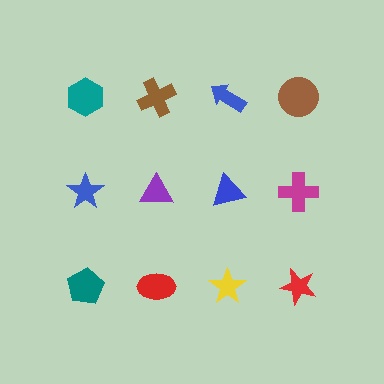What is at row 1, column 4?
A brown circle.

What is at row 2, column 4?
A magenta cross.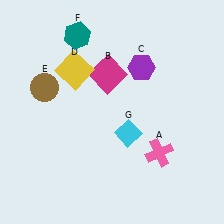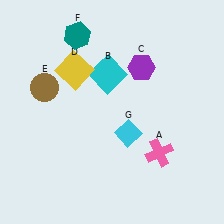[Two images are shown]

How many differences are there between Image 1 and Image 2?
There is 1 difference between the two images.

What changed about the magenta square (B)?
In Image 1, B is magenta. In Image 2, it changed to cyan.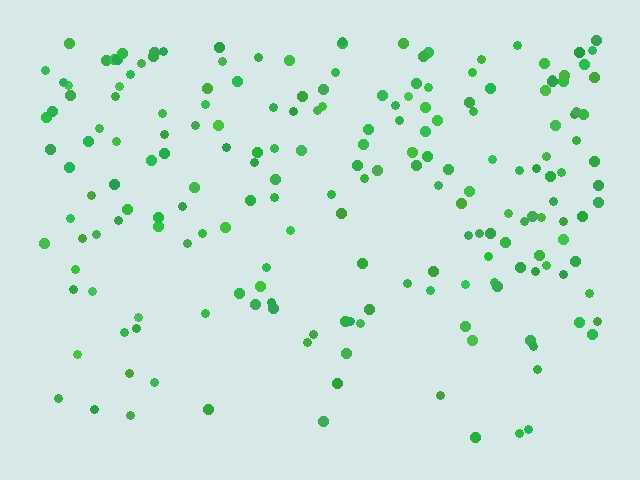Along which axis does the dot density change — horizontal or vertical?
Vertical.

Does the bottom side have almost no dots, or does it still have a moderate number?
Still a moderate number, just noticeably fewer than the top.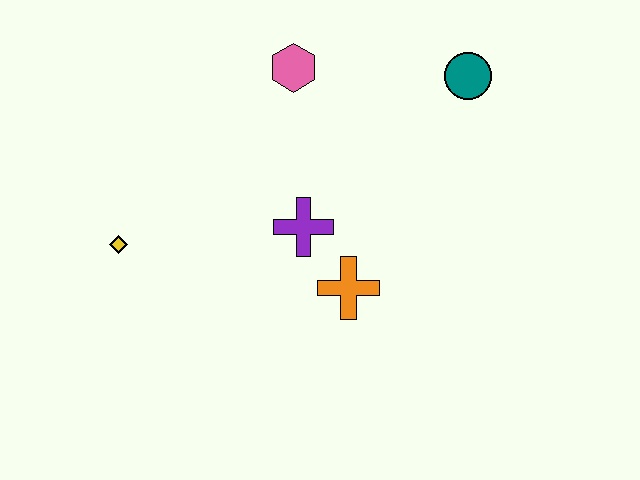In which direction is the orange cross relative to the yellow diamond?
The orange cross is to the right of the yellow diamond.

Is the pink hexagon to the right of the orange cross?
No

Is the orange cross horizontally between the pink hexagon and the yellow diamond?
No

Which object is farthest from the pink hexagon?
The yellow diamond is farthest from the pink hexagon.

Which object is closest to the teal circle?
The pink hexagon is closest to the teal circle.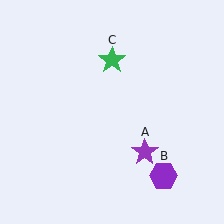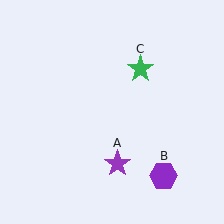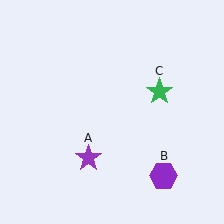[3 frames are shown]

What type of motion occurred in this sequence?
The purple star (object A), green star (object C) rotated clockwise around the center of the scene.